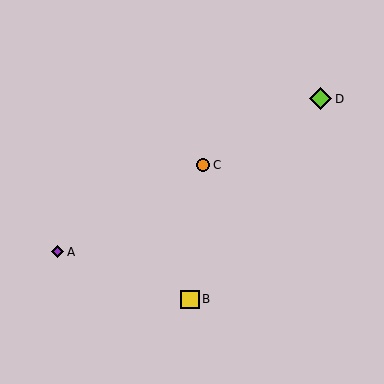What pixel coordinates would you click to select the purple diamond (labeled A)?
Click at (58, 252) to select the purple diamond A.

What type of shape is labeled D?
Shape D is a lime diamond.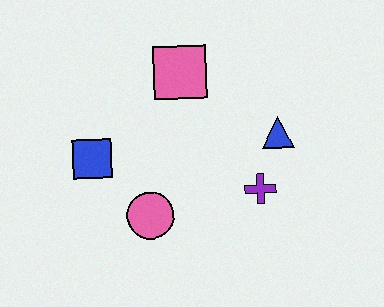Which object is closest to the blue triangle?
The purple cross is closest to the blue triangle.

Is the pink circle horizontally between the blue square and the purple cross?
Yes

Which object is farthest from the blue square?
The blue triangle is farthest from the blue square.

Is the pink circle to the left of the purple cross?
Yes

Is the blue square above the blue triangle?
No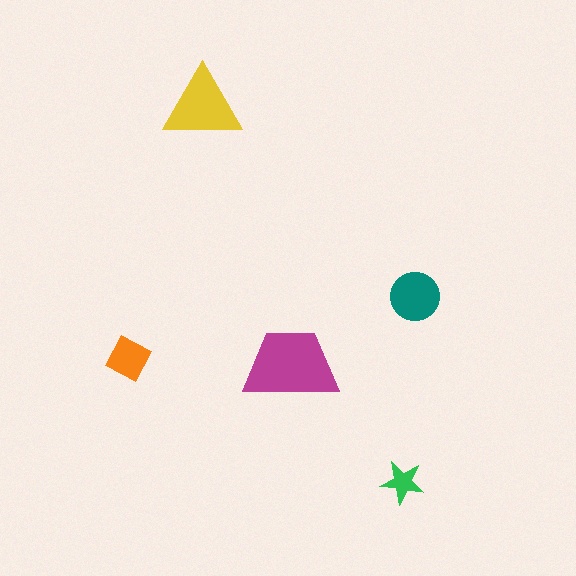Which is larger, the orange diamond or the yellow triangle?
The yellow triangle.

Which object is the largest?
The magenta trapezoid.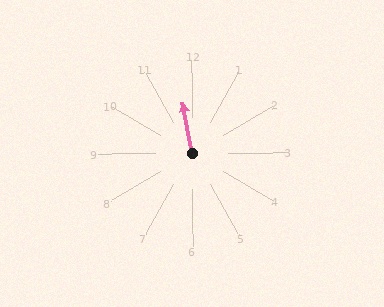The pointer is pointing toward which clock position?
Roughly 12 o'clock.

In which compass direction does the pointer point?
North.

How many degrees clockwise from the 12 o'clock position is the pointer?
Approximately 349 degrees.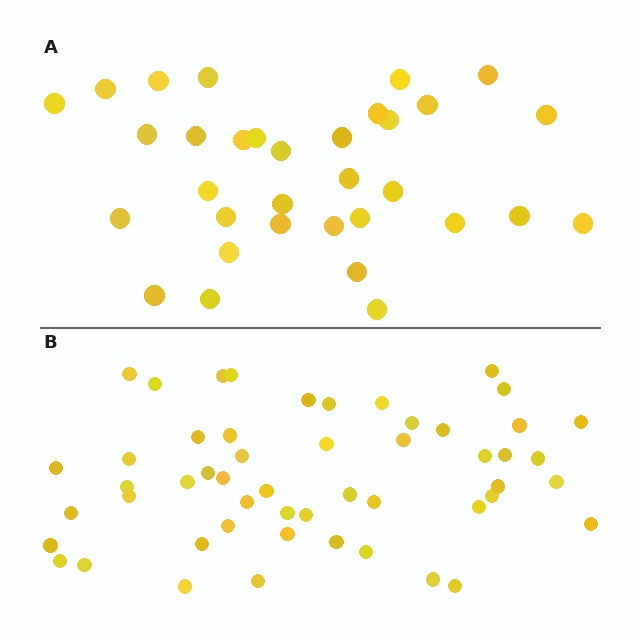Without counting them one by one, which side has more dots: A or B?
Region B (the bottom region) has more dots.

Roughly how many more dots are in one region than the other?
Region B has approximately 20 more dots than region A.